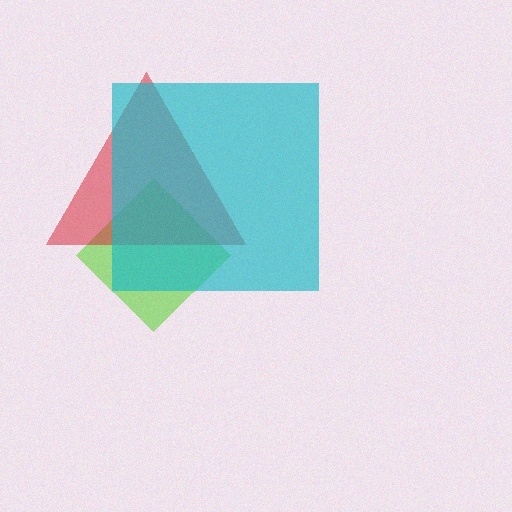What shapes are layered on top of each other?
The layered shapes are: a lime diamond, a red triangle, a cyan square.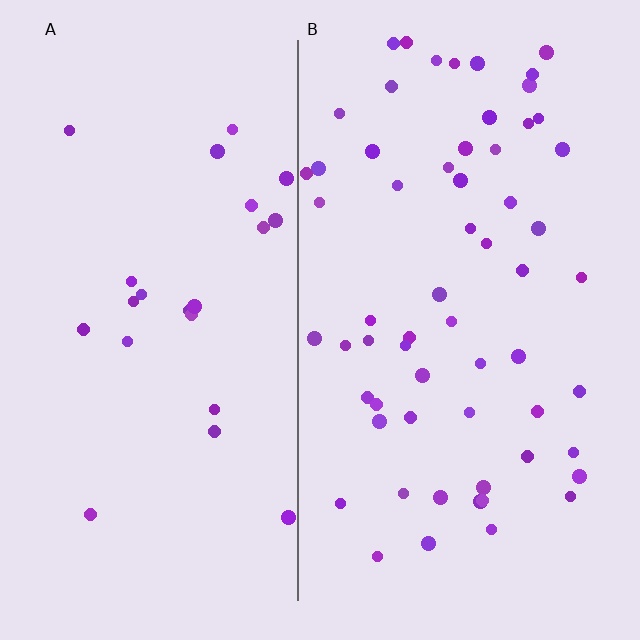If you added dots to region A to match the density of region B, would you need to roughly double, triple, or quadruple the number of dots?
Approximately triple.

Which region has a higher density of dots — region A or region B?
B (the right).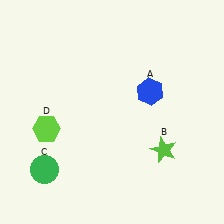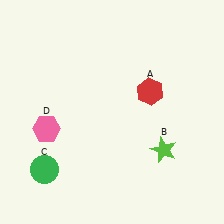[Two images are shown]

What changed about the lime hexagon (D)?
In Image 1, D is lime. In Image 2, it changed to pink.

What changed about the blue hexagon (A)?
In Image 1, A is blue. In Image 2, it changed to red.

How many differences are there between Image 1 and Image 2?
There are 2 differences between the two images.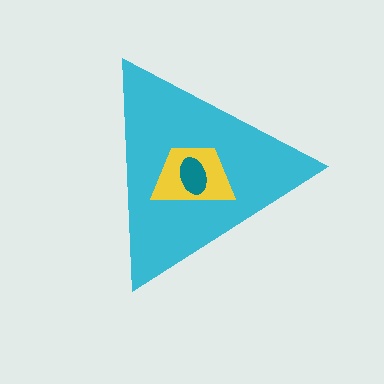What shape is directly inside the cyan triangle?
The yellow trapezoid.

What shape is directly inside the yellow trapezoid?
The teal ellipse.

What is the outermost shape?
The cyan triangle.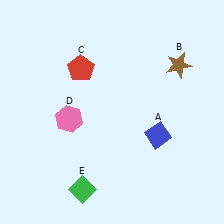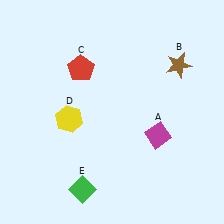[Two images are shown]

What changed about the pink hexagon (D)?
In Image 1, D is pink. In Image 2, it changed to yellow.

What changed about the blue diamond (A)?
In Image 1, A is blue. In Image 2, it changed to magenta.